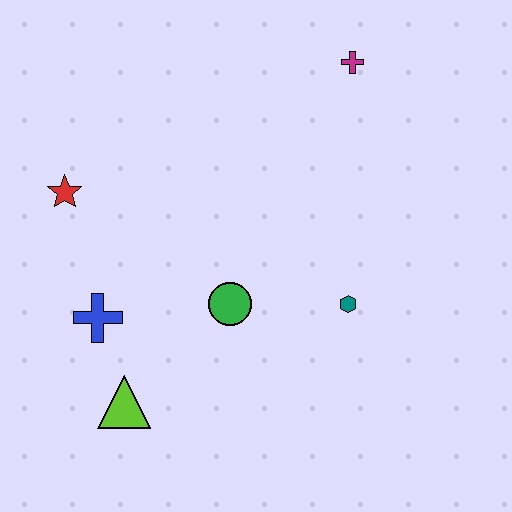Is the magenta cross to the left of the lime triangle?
No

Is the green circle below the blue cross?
No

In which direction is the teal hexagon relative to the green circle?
The teal hexagon is to the right of the green circle.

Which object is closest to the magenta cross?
The teal hexagon is closest to the magenta cross.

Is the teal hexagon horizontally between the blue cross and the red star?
No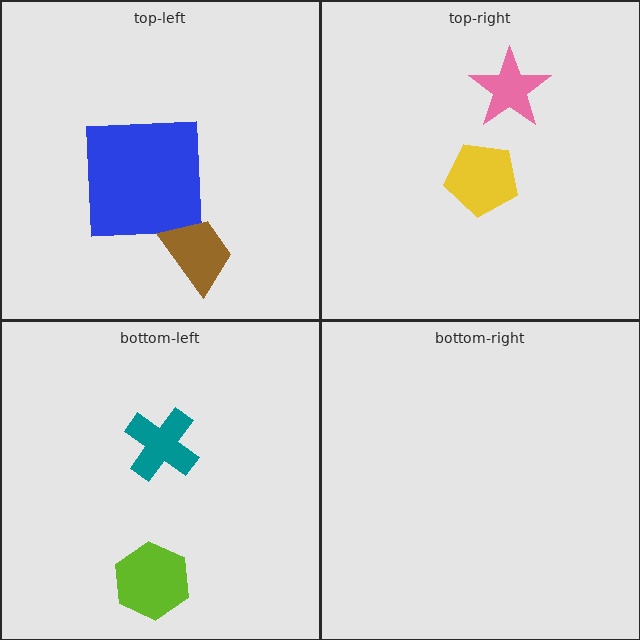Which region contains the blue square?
The top-left region.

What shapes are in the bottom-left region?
The lime hexagon, the teal cross.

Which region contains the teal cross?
The bottom-left region.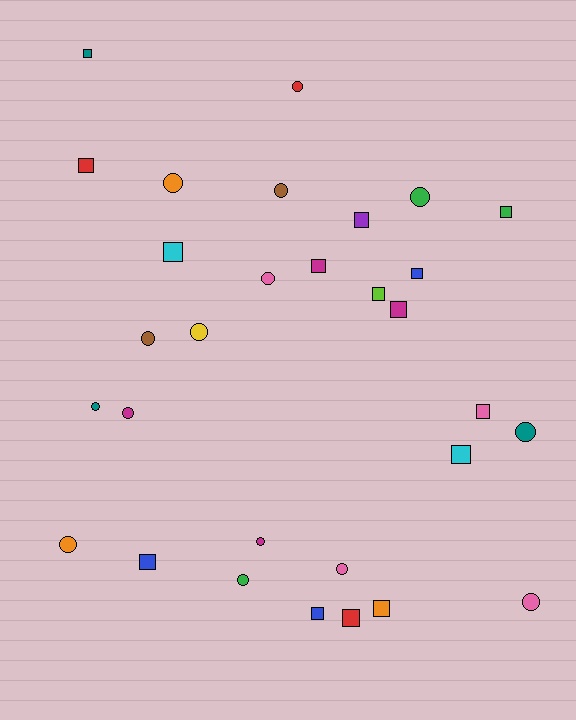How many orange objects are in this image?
There are 3 orange objects.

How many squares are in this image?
There are 15 squares.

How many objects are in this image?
There are 30 objects.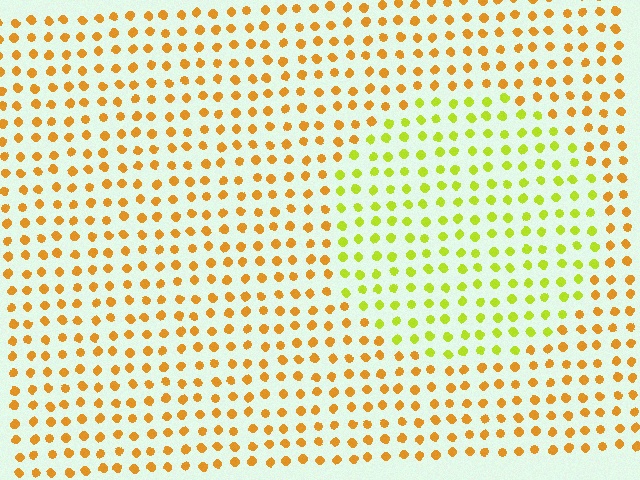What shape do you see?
I see a circle.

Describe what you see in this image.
The image is filled with small orange elements in a uniform arrangement. A circle-shaped region is visible where the elements are tinted to a slightly different hue, forming a subtle color boundary.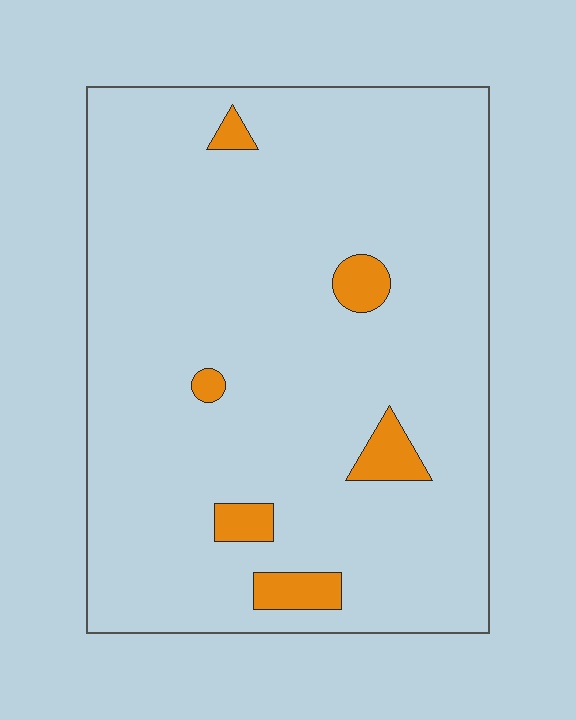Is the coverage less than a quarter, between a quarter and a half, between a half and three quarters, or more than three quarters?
Less than a quarter.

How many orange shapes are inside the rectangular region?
6.